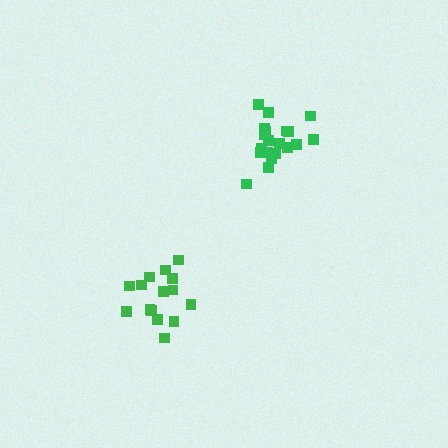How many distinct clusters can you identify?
There are 2 distinct clusters.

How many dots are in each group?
Group 1: 21 dots, Group 2: 15 dots (36 total).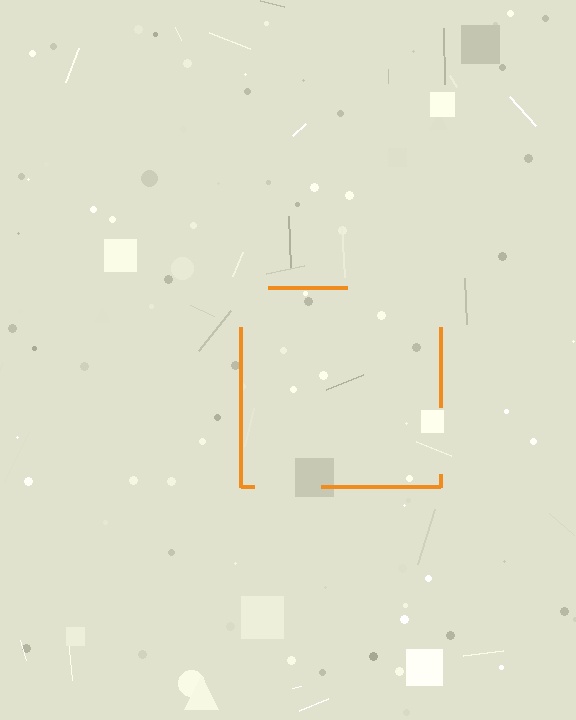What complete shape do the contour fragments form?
The contour fragments form a square.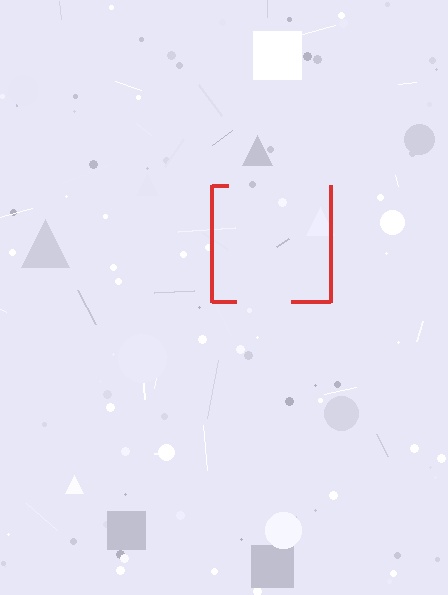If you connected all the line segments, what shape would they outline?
They would outline a square.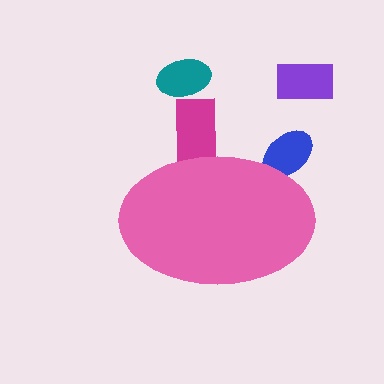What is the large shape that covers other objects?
A pink ellipse.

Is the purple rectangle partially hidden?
No, the purple rectangle is fully visible.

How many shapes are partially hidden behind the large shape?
2 shapes are partially hidden.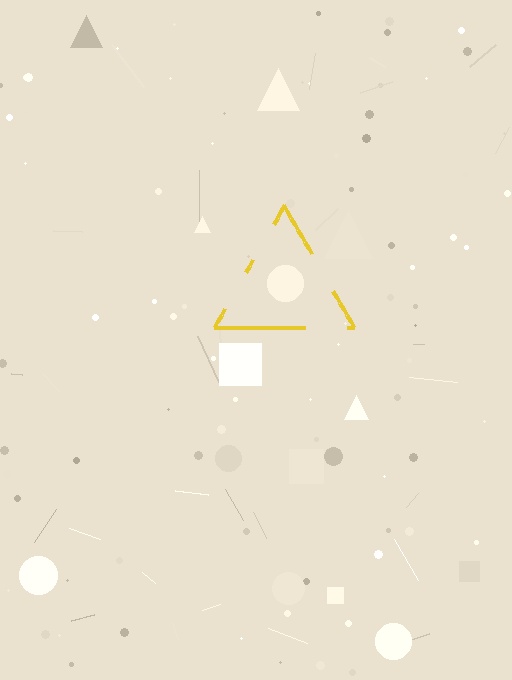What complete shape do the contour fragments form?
The contour fragments form a triangle.